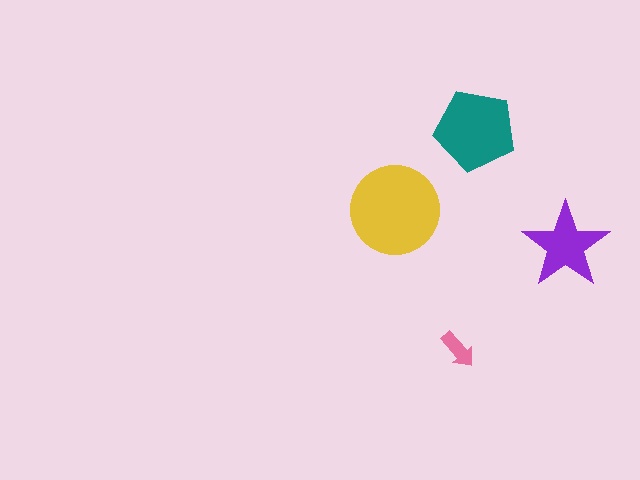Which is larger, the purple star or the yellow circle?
The yellow circle.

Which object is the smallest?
The pink arrow.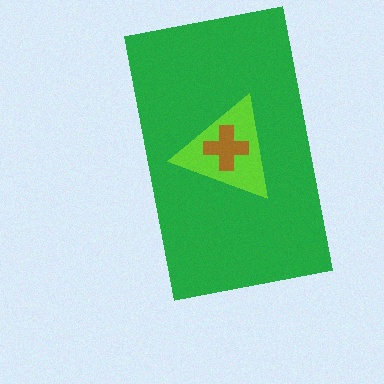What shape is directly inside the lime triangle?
The brown cross.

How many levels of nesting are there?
3.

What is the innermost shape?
The brown cross.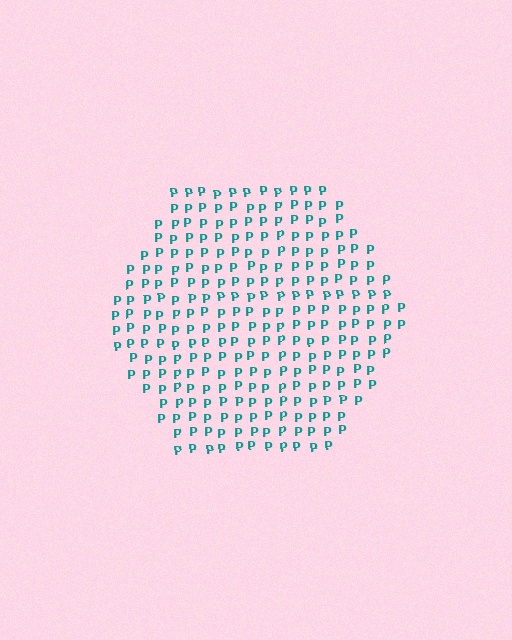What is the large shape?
The large shape is a hexagon.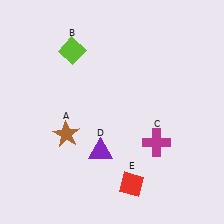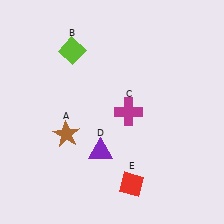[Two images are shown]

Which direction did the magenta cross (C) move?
The magenta cross (C) moved up.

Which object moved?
The magenta cross (C) moved up.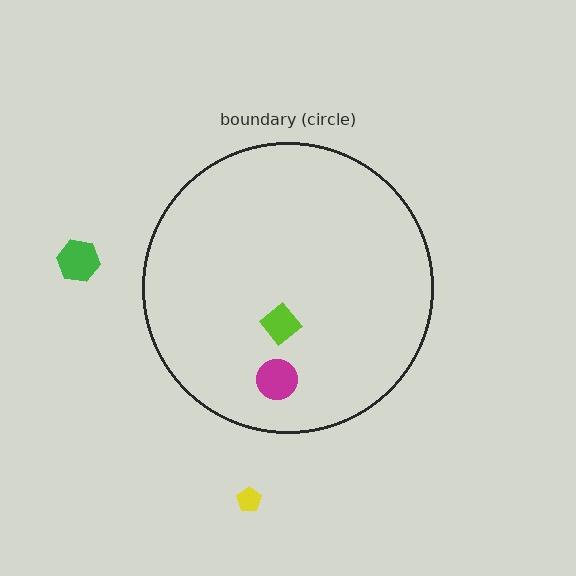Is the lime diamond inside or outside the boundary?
Inside.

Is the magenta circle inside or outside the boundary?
Inside.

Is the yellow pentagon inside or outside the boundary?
Outside.